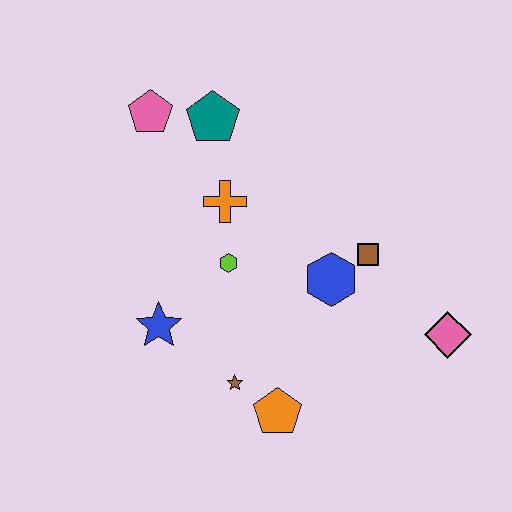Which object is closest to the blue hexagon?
The brown square is closest to the blue hexagon.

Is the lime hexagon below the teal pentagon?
Yes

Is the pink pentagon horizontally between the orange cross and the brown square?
No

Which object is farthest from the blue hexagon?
The pink pentagon is farthest from the blue hexagon.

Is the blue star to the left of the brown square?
Yes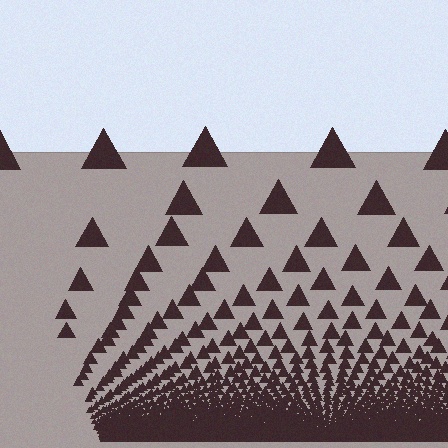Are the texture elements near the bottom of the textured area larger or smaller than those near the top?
Smaller. The gradient is inverted — elements near the bottom are smaller and denser.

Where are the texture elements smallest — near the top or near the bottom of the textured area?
Near the bottom.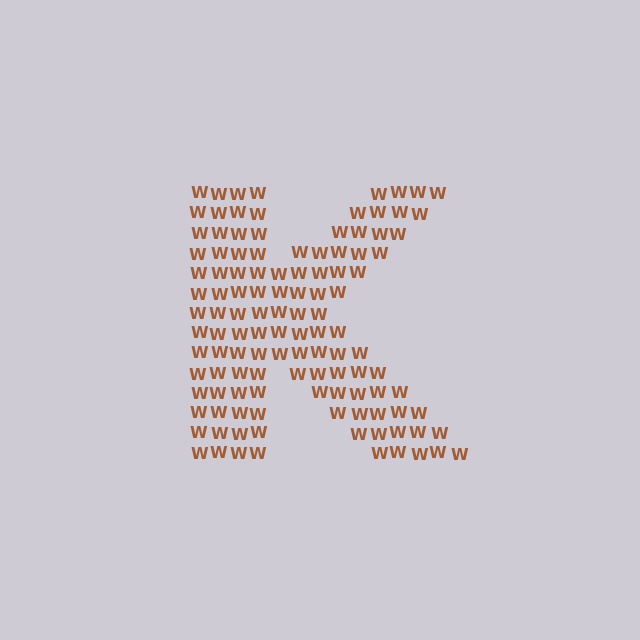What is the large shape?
The large shape is the letter K.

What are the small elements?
The small elements are letter W's.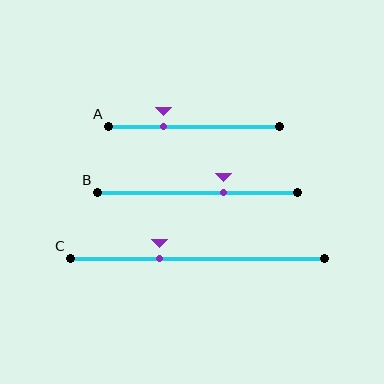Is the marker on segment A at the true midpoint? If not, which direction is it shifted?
No, the marker on segment A is shifted to the left by about 18% of the segment length.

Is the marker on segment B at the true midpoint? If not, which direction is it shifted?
No, the marker on segment B is shifted to the right by about 13% of the segment length.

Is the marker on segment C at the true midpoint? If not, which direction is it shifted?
No, the marker on segment C is shifted to the left by about 15% of the segment length.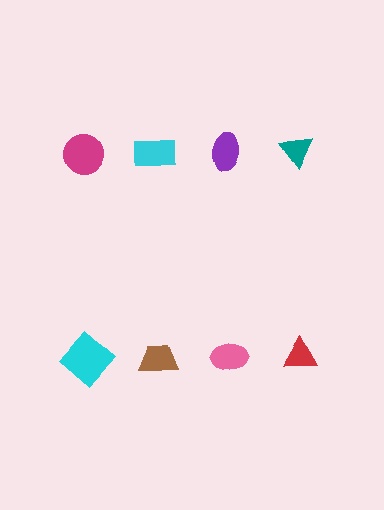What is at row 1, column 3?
A purple ellipse.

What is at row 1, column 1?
A magenta circle.